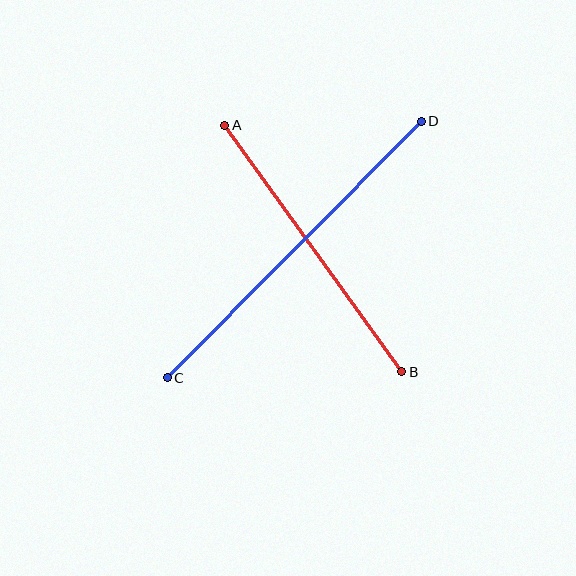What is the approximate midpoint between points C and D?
The midpoint is at approximately (294, 250) pixels.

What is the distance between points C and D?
The distance is approximately 361 pixels.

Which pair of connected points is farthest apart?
Points C and D are farthest apart.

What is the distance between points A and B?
The distance is approximately 304 pixels.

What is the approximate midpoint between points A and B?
The midpoint is at approximately (313, 249) pixels.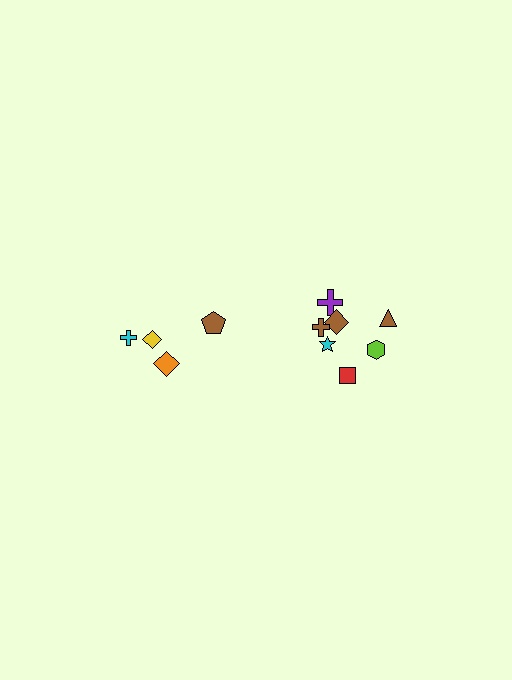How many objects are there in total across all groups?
There are 11 objects.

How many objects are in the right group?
There are 7 objects.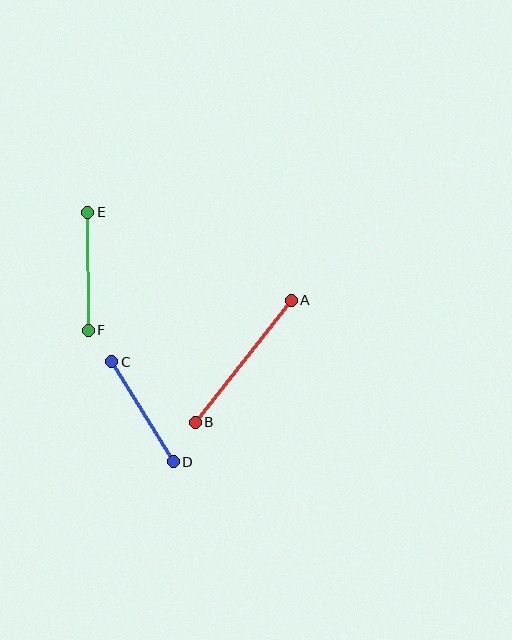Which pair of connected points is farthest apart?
Points A and B are farthest apart.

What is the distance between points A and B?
The distance is approximately 155 pixels.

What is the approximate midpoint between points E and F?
The midpoint is at approximately (88, 271) pixels.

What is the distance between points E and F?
The distance is approximately 118 pixels.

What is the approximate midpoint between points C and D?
The midpoint is at approximately (142, 412) pixels.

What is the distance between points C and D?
The distance is approximately 118 pixels.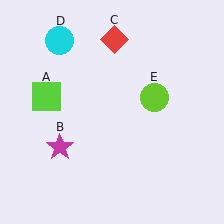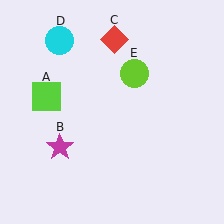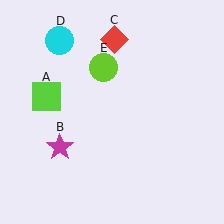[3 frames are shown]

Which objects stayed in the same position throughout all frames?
Lime square (object A) and magenta star (object B) and red diamond (object C) and cyan circle (object D) remained stationary.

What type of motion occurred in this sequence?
The lime circle (object E) rotated counterclockwise around the center of the scene.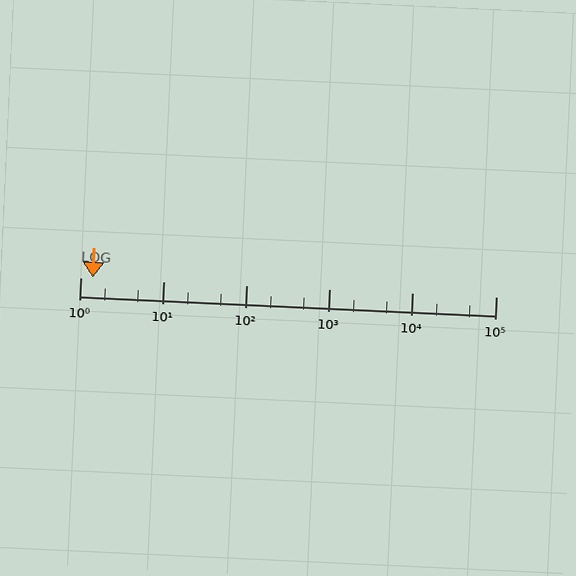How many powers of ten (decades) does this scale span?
The scale spans 5 decades, from 1 to 100000.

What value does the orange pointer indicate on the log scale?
The pointer indicates approximately 1.4.